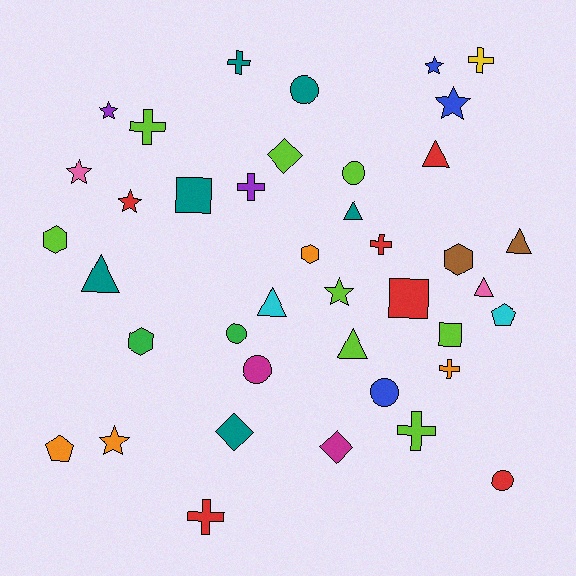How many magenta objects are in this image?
There are 2 magenta objects.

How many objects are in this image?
There are 40 objects.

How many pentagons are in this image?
There are 2 pentagons.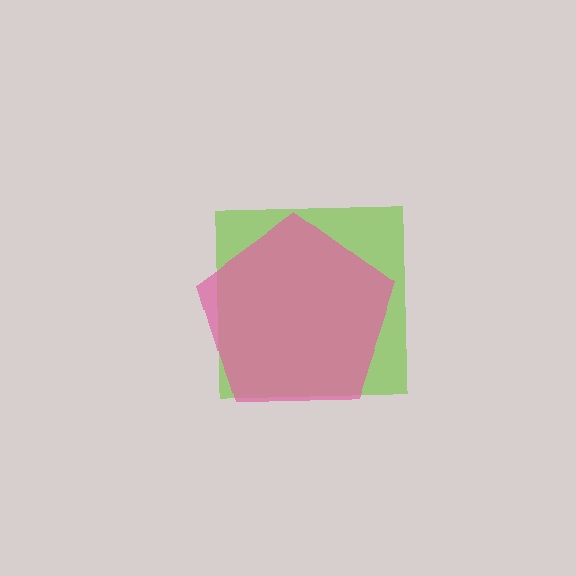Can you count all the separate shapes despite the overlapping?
Yes, there are 2 separate shapes.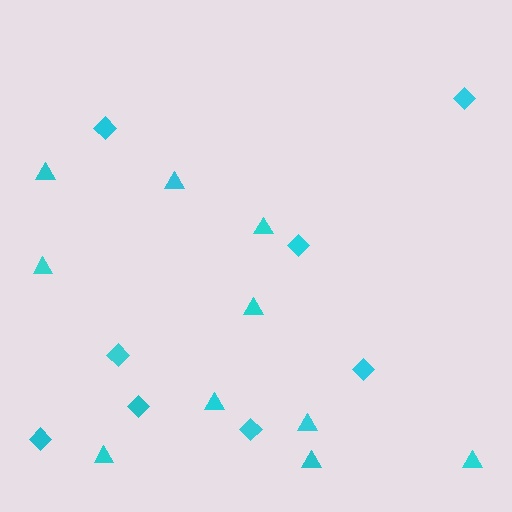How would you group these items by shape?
There are 2 groups: one group of diamonds (8) and one group of triangles (10).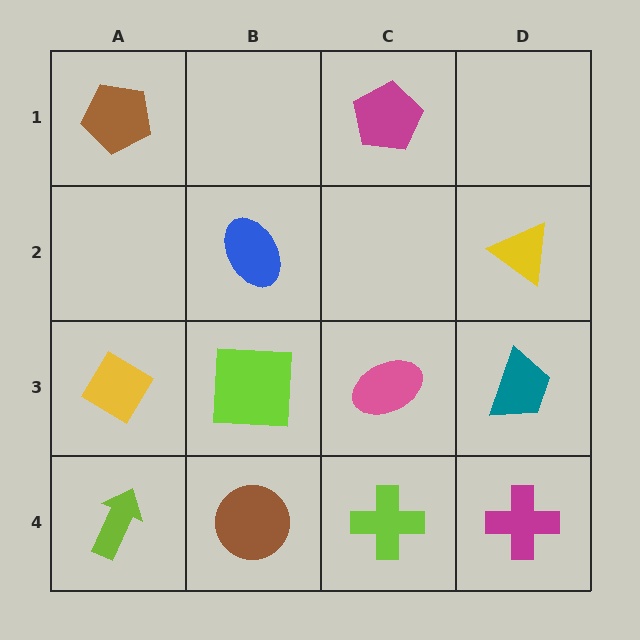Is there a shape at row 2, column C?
No, that cell is empty.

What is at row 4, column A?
A lime arrow.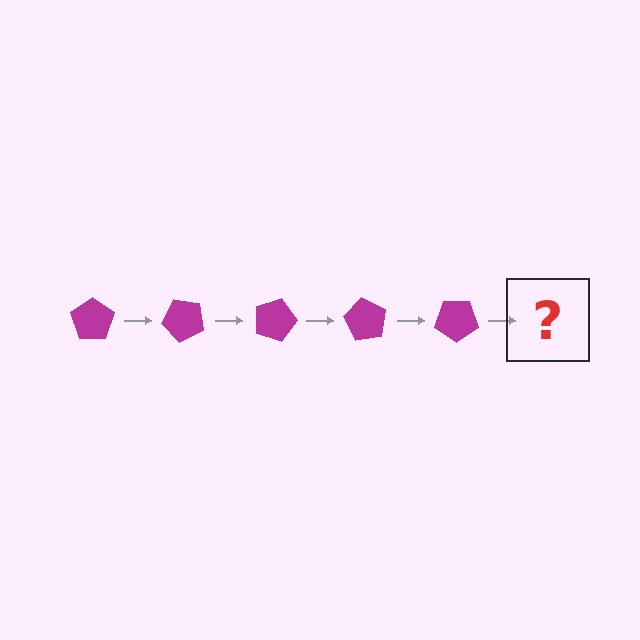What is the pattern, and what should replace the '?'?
The pattern is that the pentagon rotates 45 degrees each step. The '?' should be a magenta pentagon rotated 225 degrees.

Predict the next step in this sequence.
The next step is a magenta pentagon rotated 225 degrees.